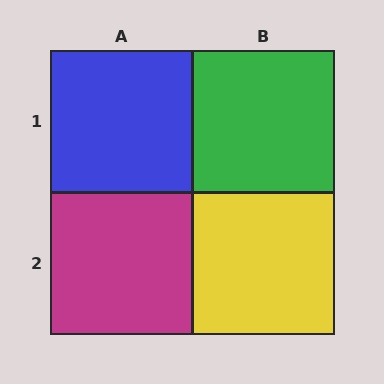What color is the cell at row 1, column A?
Blue.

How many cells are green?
1 cell is green.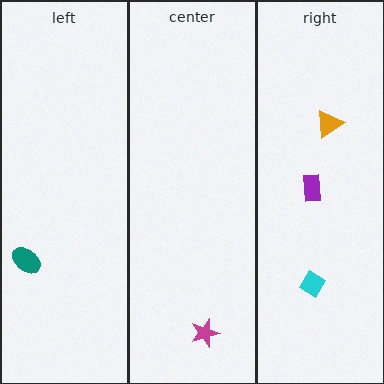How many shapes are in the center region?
1.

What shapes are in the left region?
The teal ellipse.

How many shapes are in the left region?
1.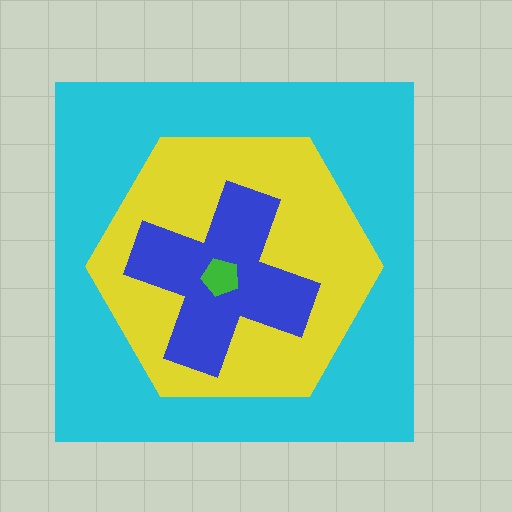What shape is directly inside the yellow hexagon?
The blue cross.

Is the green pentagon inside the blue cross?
Yes.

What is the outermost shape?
The cyan square.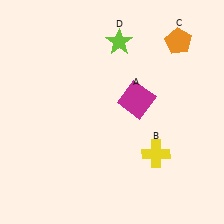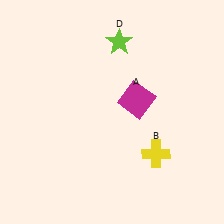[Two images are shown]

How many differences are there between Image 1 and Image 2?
There is 1 difference between the two images.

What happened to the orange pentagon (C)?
The orange pentagon (C) was removed in Image 2. It was in the top-right area of Image 1.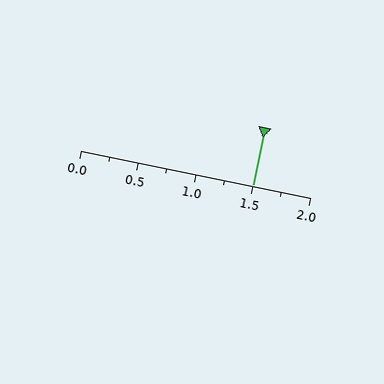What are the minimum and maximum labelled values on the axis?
The axis runs from 0.0 to 2.0.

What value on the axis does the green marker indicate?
The marker indicates approximately 1.5.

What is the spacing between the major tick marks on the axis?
The major ticks are spaced 0.5 apart.